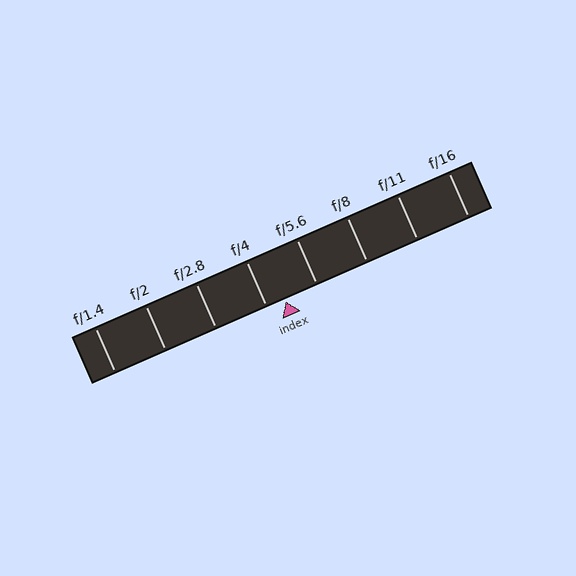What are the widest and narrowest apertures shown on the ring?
The widest aperture shown is f/1.4 and the narrowest is f/16.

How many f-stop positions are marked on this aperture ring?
There are 8 f-stop positions marked.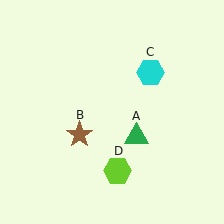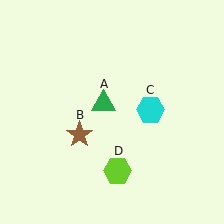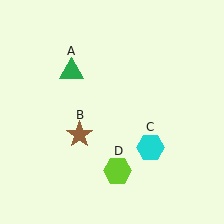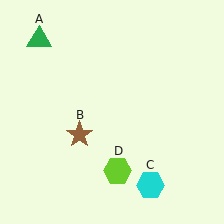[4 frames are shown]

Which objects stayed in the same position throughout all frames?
Brown star (object B) and lime hexagon (object D) remained stationary.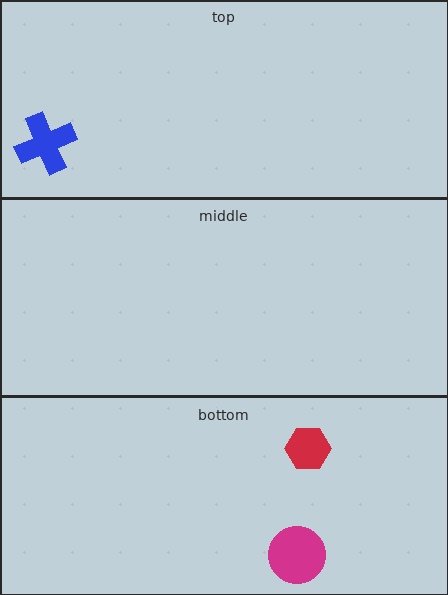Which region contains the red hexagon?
The bottom region.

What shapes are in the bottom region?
The magenta circle, the red hexagon.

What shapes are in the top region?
The blue cross.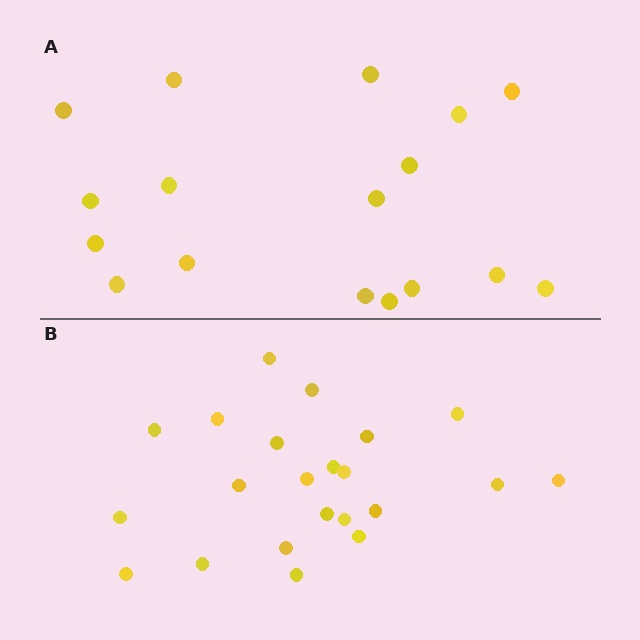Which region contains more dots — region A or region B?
Region B (the bottom region) has more dots.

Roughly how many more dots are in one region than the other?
Region B has about 5 more dots than region A.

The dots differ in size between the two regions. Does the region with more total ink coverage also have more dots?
No. Region A has more total ink coverage because its dots are larger, but region B actually contains more individual dots. Total area can be misleading — the number of items is what matters here.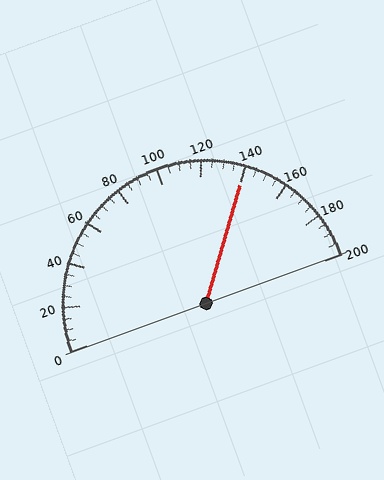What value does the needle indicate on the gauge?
The needle indicates approximately 140.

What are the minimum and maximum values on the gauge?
The gauge ranges from 0 to 200.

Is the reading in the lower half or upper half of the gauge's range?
The reading is in the upper half of the range (0 to 200).